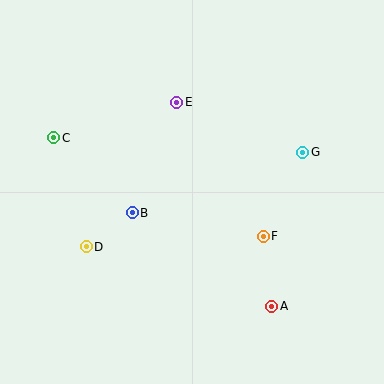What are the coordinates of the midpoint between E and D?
The midpoint between E and D is at (132, 175).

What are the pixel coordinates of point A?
Point A is at (272, 306).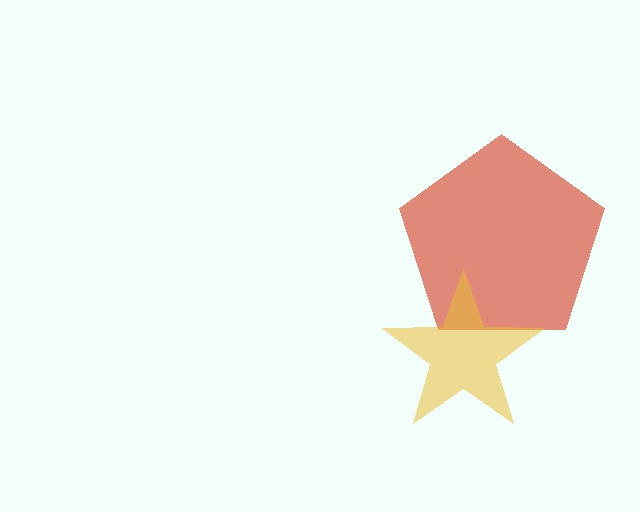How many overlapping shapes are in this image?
There are 2 overlapping shapes in the image.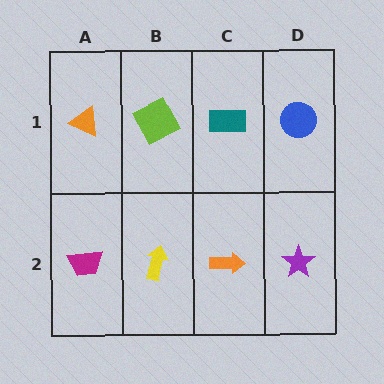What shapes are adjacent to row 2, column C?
A teal rectangle (row 1, column C), a yellow arrow (row 2, column B), a purple star (row 2, column D).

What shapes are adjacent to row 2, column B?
A lime square (row 1, column B), a magenta trapezoid (row 2, column A), an orange arrow (row 2, column C).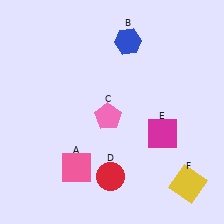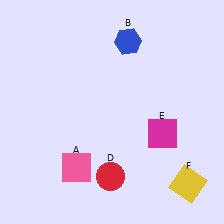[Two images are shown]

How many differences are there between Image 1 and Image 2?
There is 1 difference between the two images.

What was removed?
The pink pentagon (C) was removed in Image 2.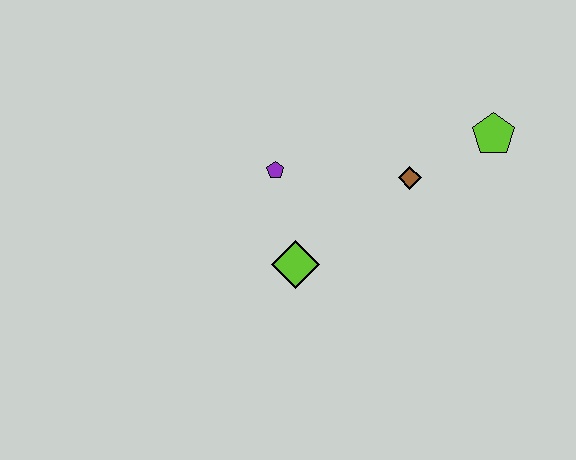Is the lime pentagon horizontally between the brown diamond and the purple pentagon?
No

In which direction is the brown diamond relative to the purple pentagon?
The brown diamond is to the right of the purple pentagon.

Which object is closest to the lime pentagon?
The brown diamond is closest to the lime pentagon.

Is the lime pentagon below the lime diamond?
No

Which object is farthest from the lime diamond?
The lime pentagon is farthest from the lime diamond.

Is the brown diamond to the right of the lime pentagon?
No